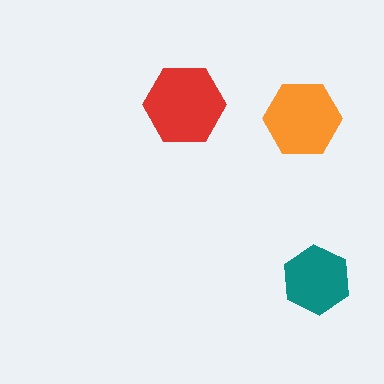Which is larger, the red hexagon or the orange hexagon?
The red one.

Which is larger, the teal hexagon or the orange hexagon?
The orange one.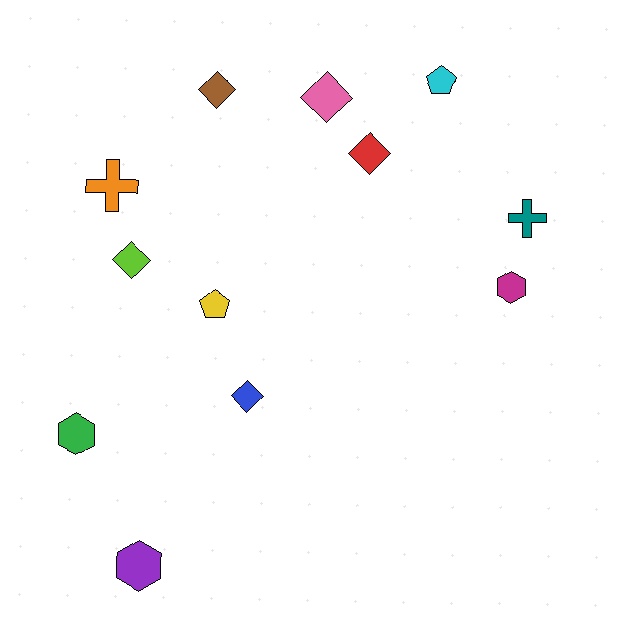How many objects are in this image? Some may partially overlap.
There are 12 objects.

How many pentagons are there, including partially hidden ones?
There are 2 pentagons.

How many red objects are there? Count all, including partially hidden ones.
There is 1 red object.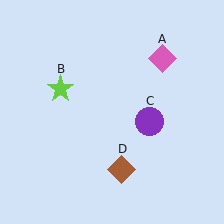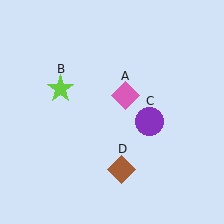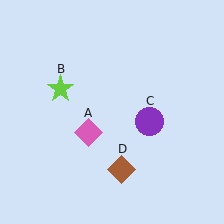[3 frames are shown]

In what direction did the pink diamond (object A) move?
The pink diamond (object A) moved down and to the left.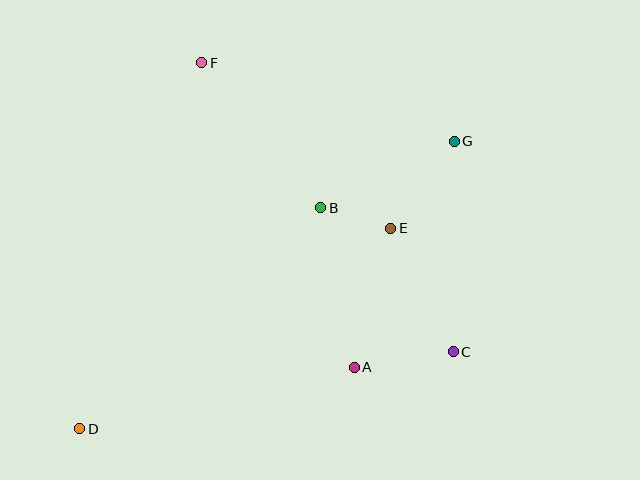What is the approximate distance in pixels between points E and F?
The distance between E and F is approximately 251 pixels.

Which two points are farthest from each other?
Points D and G are farthest from each other.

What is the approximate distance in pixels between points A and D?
The distance between A and D is approximately 281 pixels.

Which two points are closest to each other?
Points B and E are closest to each other.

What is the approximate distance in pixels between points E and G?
The distance between E and G is approximately 107 pixels.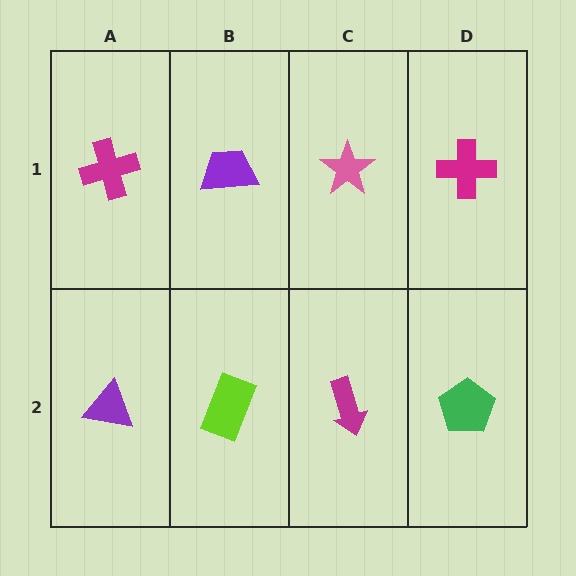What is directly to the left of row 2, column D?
A magenta arrow.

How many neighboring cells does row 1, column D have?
2.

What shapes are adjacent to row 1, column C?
A magenta arrow (row 2, column C), a purple trapezoid (row 1, column B), a magenta cross (row 1, column D).